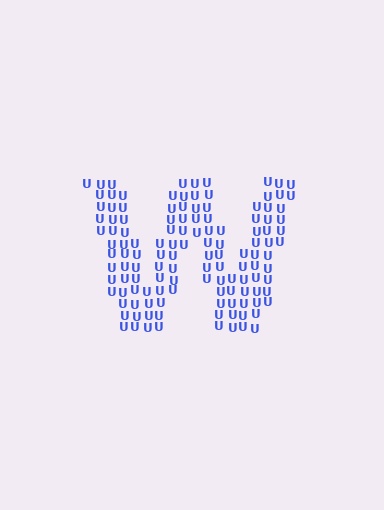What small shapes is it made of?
It is made of small letter U's.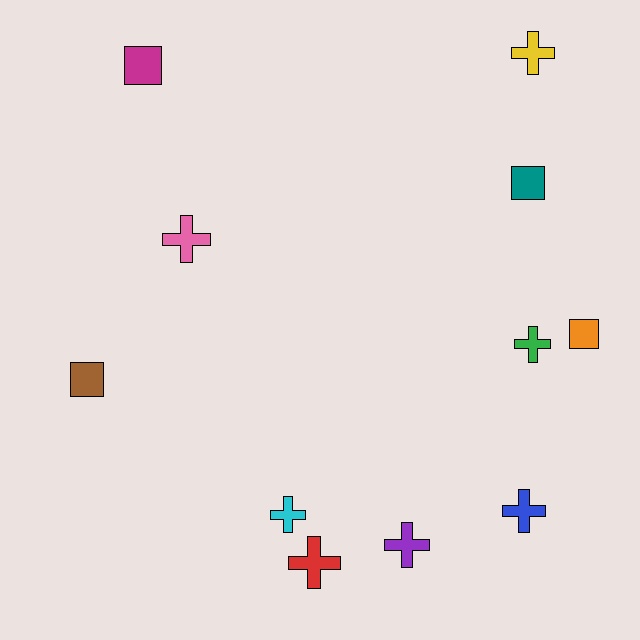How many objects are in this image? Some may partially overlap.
There are 11 objects.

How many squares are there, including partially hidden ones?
There are 4 squares.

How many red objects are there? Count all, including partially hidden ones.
There is 1 red object.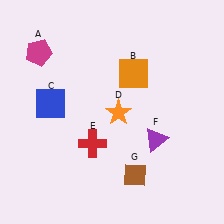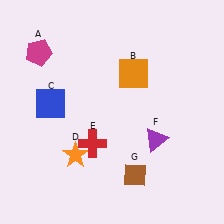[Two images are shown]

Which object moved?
The orange star (D) moved left.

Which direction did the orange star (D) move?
The orange star (D) moved left.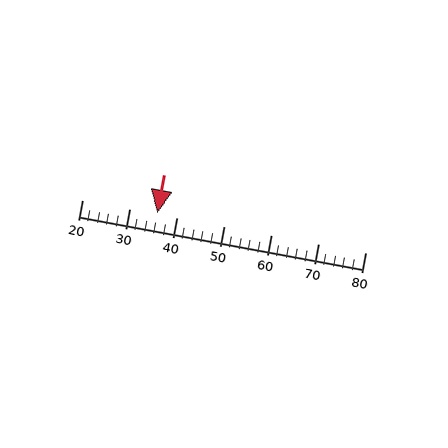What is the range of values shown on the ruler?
The ruler shows values from 20 to 80.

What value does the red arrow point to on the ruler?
The red arrow points to approximately 36.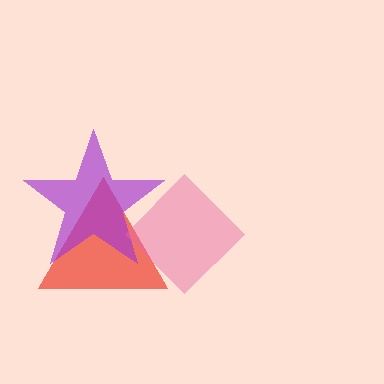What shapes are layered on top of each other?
The layered shapes are: a red triangle, a purple star, a pink diamond.